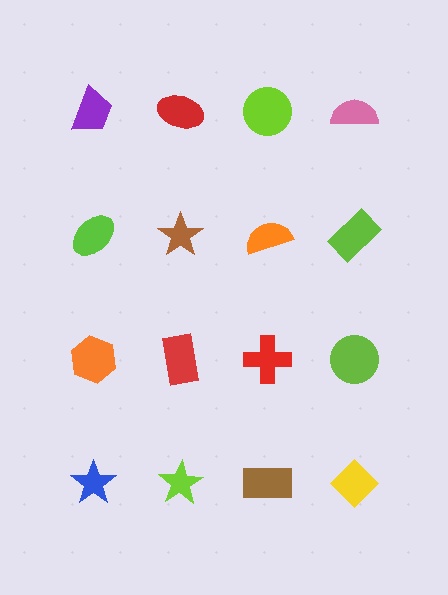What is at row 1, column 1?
A purple trapezoid.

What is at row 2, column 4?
A lime rectangle.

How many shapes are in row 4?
4 shapes.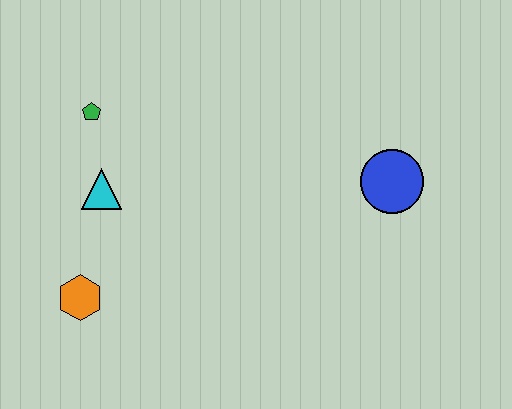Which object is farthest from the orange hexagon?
The blue circle is farthest from the orange hexagon.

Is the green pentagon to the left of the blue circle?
Yes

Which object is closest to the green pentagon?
The cyan triangle is closest to the green pentagon.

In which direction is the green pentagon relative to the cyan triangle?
The green pentagon is above the cyan triangle.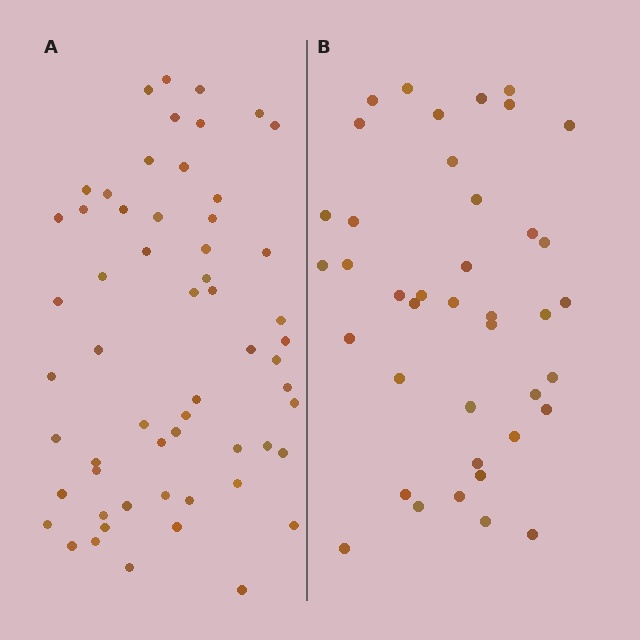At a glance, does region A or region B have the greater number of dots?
Region A (the left region) has more dots.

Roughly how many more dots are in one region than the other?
Region A has approximately 20 more dots than region B.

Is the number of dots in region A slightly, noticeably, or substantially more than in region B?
Region A has substantially more. The ratio is roughly 1.4 to 1.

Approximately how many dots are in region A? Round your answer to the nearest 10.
About 60 dots. (The exact count is 58, which rounds to 60.)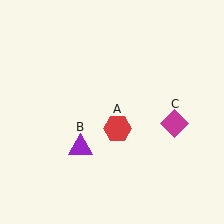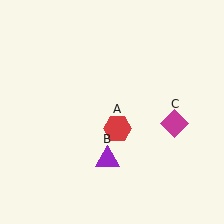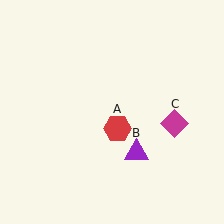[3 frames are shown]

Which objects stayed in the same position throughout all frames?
Red hexagon (object A) and magenta diamond (object C) remained stationary.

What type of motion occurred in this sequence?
The purple triangle (object B) rotated counterclockwise around the center of the scene.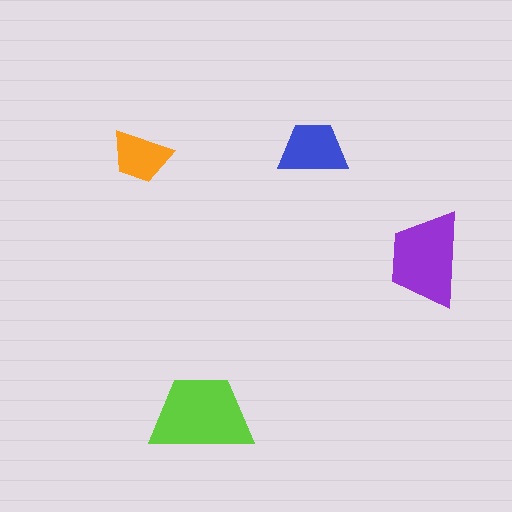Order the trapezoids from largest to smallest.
the lime one, the purple one, the blue one, the orange one.